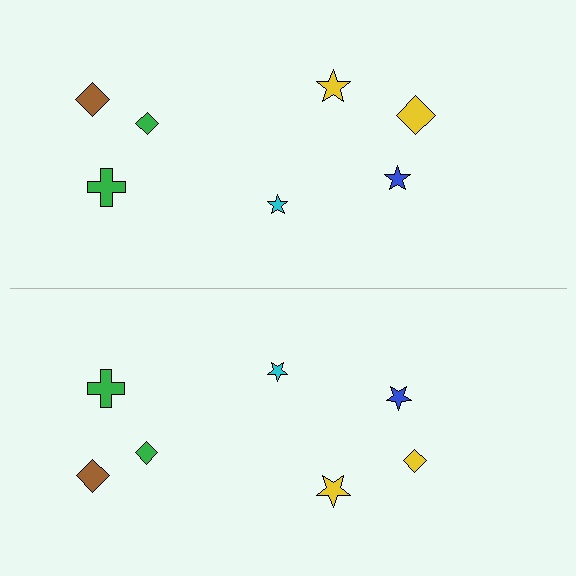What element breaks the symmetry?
The yellow diamond on the bottom side has a different size than its mirror counterpart.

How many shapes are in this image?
There are 14 shapes in this image.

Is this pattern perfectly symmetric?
No, the pattern is not perfectly symmetric. The yellow diamond on the bottom side has a different size than its mirror counterpart.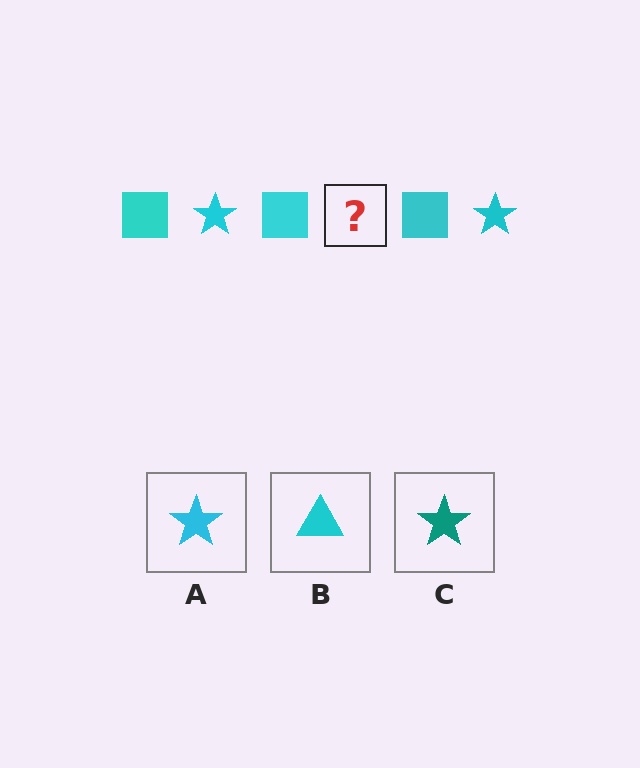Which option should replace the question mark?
Option A.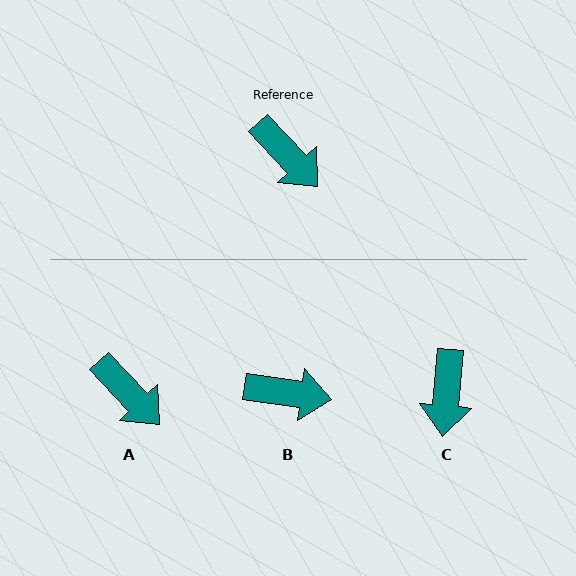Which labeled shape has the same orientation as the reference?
A.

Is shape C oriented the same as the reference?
No, it is off by about 49 degrees.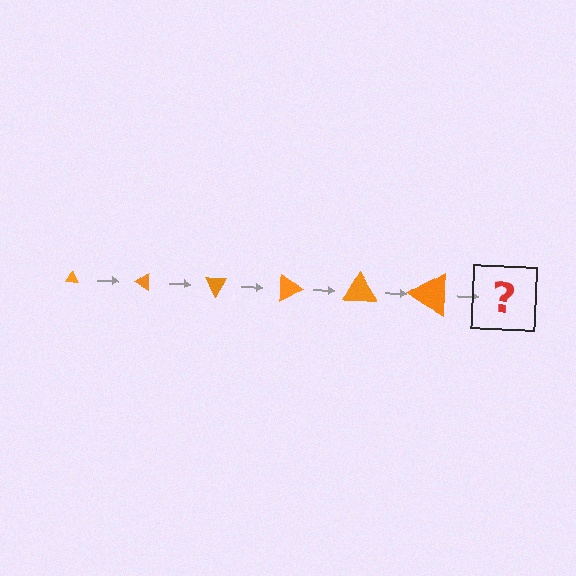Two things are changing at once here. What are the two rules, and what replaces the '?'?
The two rules are that the triangle grows larger each step and it rotates 30 degrees each step. The '?' should be a triangle, larger than the previous one and rotated 180 degrees from the start.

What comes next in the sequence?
The next element should be a triangle, larger than the previous one and rotated 180 degrees from the start.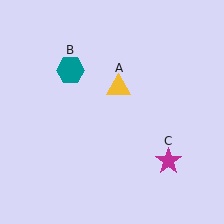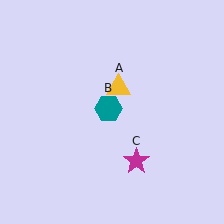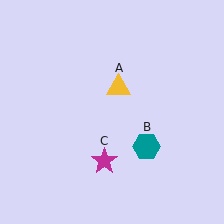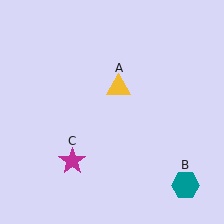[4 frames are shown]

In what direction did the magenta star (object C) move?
The magenta star (object C) moved left.